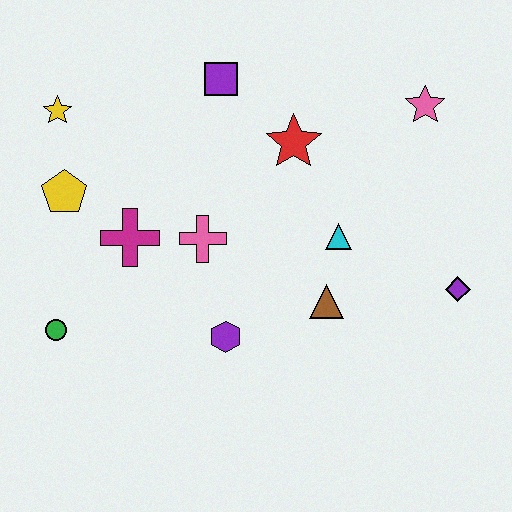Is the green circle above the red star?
No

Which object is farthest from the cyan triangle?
The yellow star is farthest from the cyan triangle.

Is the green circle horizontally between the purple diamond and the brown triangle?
No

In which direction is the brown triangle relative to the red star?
The brown triangle is below the red star.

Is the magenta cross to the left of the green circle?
No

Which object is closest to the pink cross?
The magenta cross is closest to the pink cross.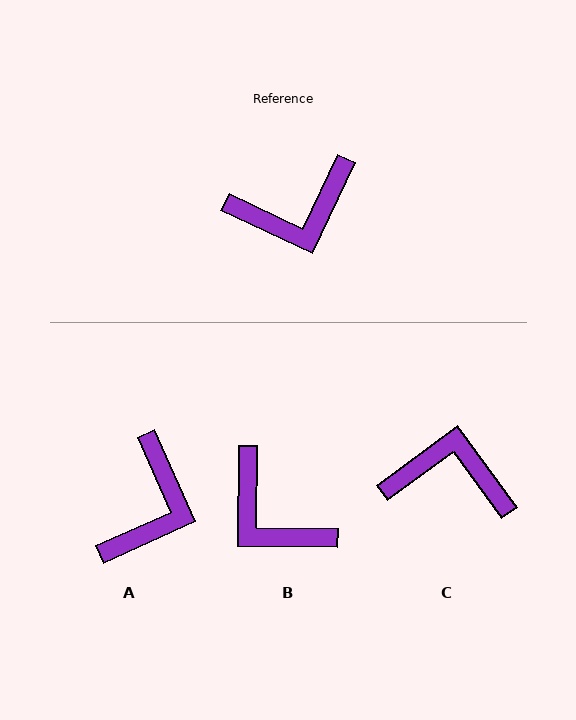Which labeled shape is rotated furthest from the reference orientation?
C, about 151 degrees away.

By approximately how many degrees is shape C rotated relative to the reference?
Approximately 151 degrees counter-clockwise.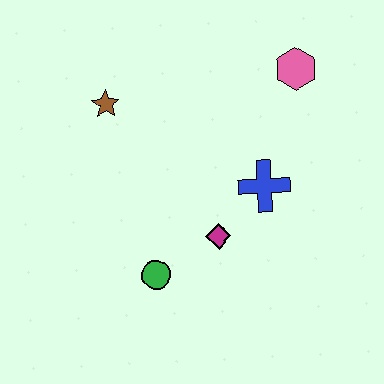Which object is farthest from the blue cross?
The brown star is farthest from the blue cross.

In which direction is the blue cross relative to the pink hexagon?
The blue cross is below the pink hexagon.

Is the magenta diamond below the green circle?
No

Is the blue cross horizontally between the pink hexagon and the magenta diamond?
Yes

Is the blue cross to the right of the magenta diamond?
Yes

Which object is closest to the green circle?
The magenta diamond is closest to the green circle.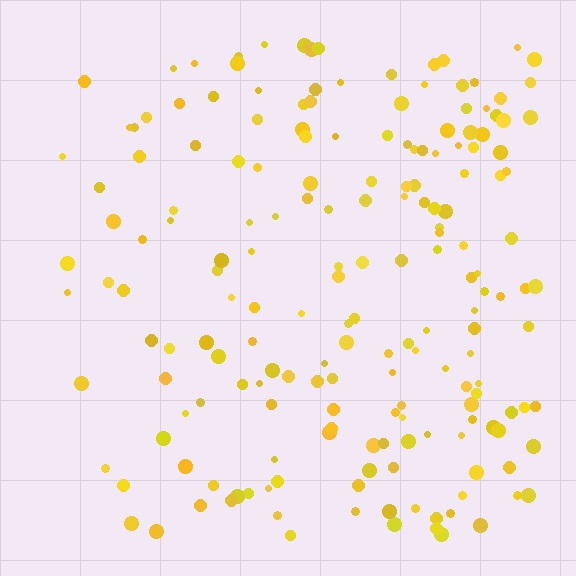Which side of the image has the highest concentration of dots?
The right.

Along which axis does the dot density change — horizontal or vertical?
Horizontal.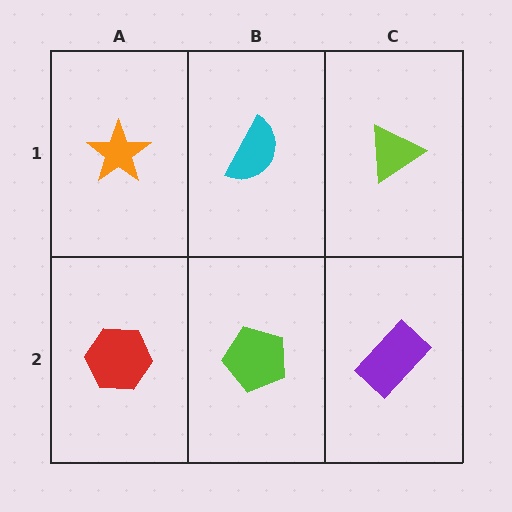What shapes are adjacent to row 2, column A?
An orange star (row 1, column A), a lime pentagon (row 2, column B).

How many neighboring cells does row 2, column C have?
2.